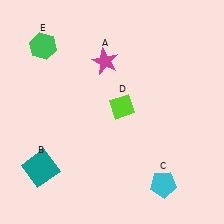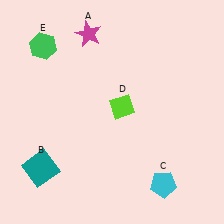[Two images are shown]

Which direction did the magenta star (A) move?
The magenta star (A) moved up.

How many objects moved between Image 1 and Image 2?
1 object moved between the two images.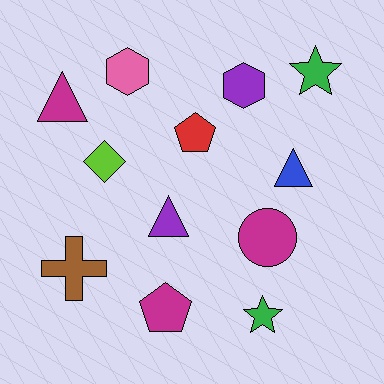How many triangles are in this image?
There are 3 triangles.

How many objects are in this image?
There are 12 objects.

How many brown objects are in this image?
There is 1 brown object.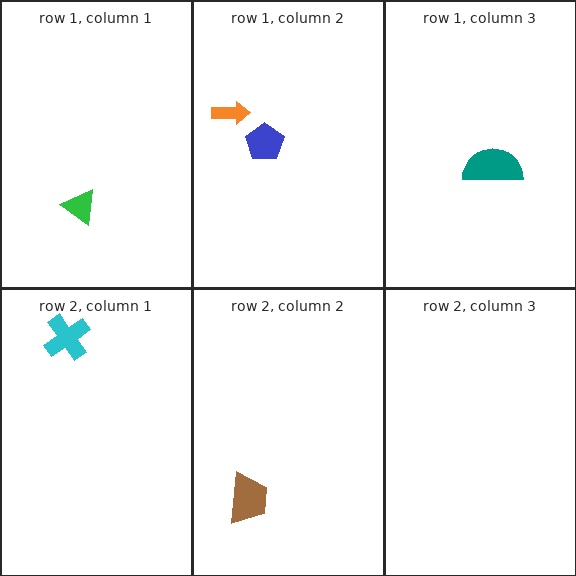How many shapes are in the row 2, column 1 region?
1.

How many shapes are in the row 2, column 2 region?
1.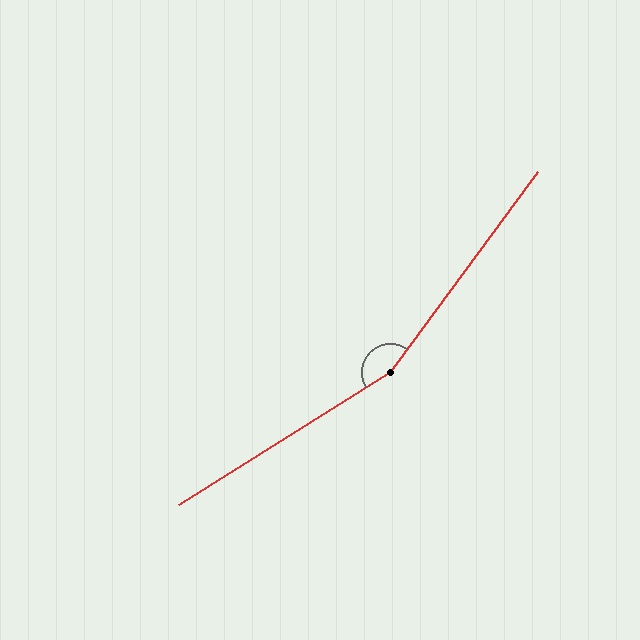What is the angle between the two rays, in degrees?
Approximately 158 degrees.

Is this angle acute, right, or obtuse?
It is obtuse.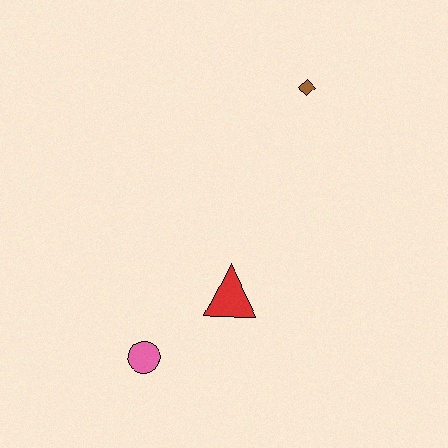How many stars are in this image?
There are no stars.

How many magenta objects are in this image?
There are no magenta objects.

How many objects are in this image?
There are 3 objects.